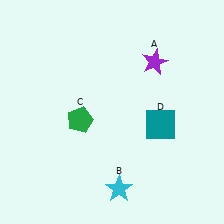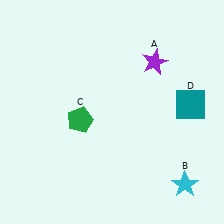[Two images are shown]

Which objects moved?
The objects that moved are: the cyan star (B), the teal square (D).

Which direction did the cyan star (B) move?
The cyan star (B) moved right.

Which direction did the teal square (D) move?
The teal square (D) moved right.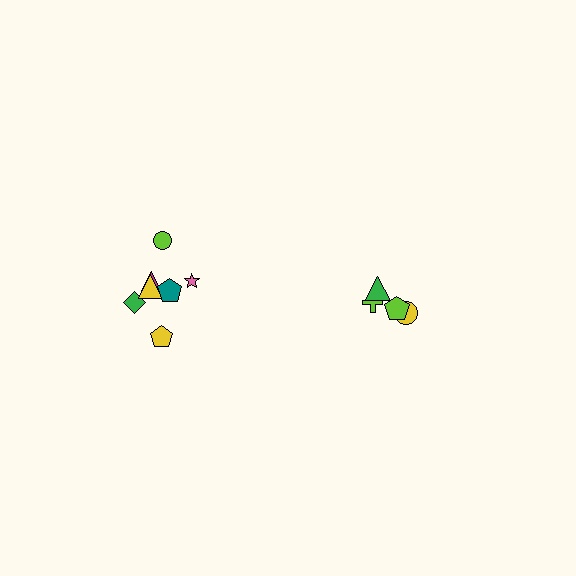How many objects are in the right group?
There are 4 objects.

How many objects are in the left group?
There are 7 objects.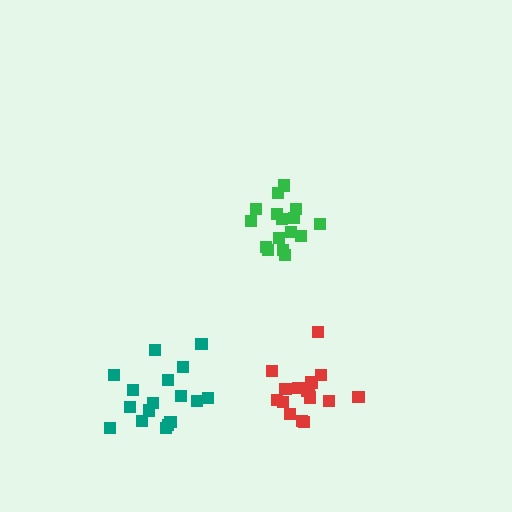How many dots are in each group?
Group 1: 16 dots, Group 2: 17 dots, Group 3: 17 dots (50 total).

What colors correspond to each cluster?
The clusters are colored: green, teal, red.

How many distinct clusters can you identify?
There are 3 distinct clusters.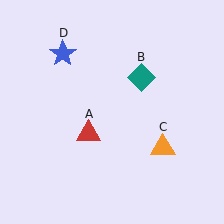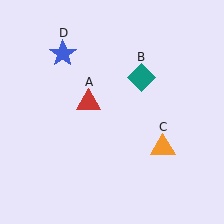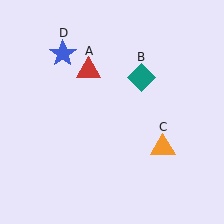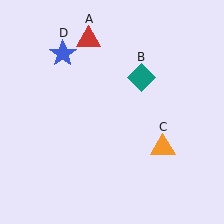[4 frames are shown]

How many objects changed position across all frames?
1 object changed position: red triangle (object A).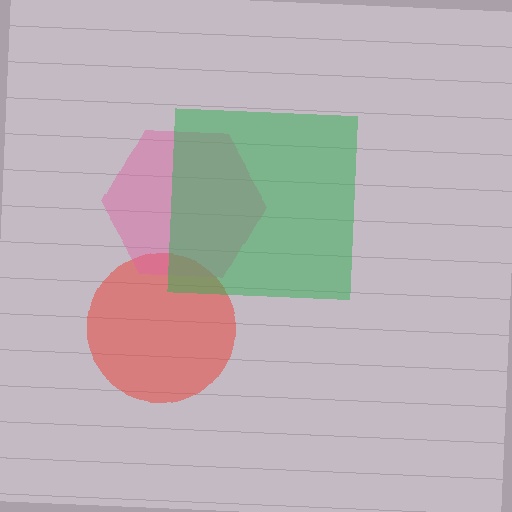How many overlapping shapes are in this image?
There are 3 overlapping shapes in the image.